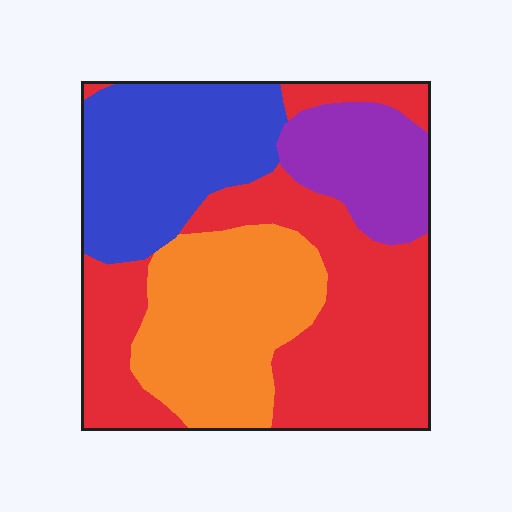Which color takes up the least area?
Purple, at roughly 15%.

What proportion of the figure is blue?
Blue takes up between a sixth and a third of the figure.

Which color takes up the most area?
Red, at roughly 40%.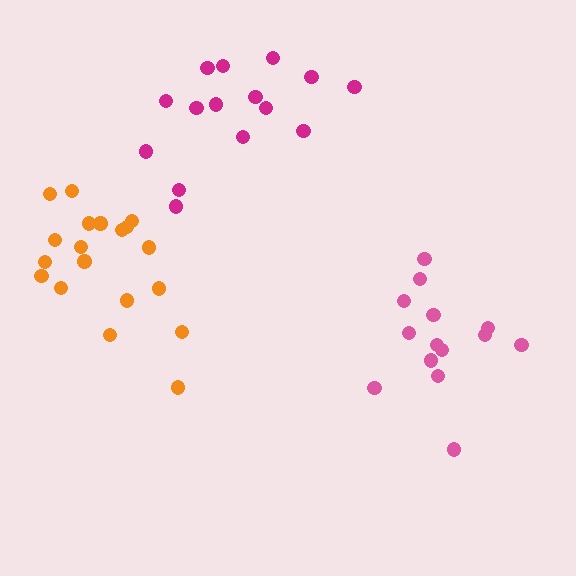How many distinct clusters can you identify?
There are 3 distinct clusters.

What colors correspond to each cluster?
The clusters are colored: orange, pink, magenta.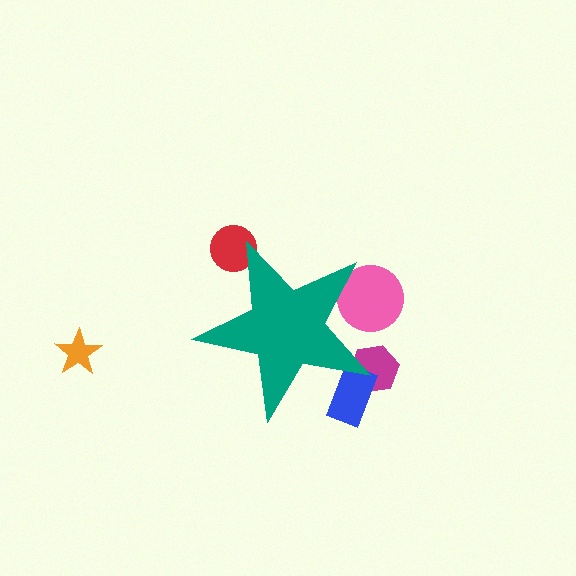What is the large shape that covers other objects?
A teal star.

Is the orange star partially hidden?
No, the orange star is fully visible.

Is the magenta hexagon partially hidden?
Yes, the magenta hexagon is partially hidden behind the teal star.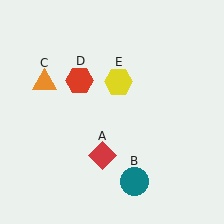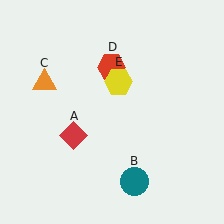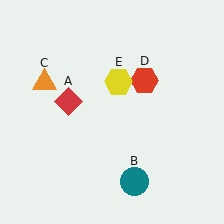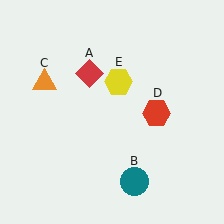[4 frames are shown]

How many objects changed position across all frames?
2 objects changed position: red diamond (object A), red hexagon (object D).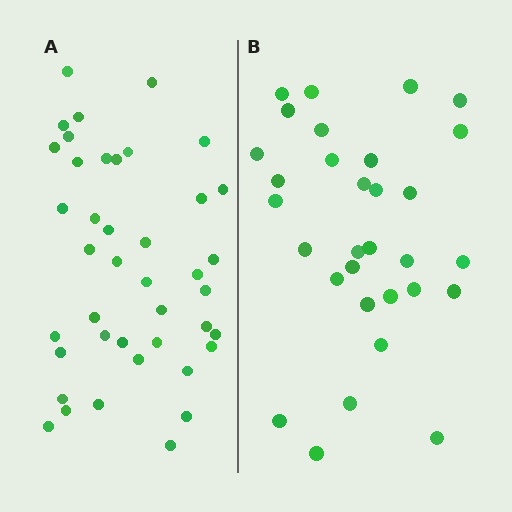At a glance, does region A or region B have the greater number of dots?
Region A (the left region) has more dots.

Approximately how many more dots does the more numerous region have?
Region A has roughly 10 or so more dots than region B.